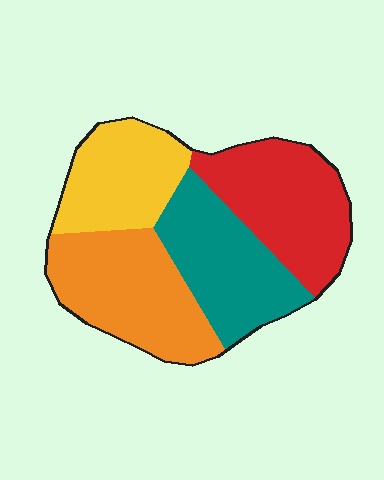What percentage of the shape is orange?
Orange covers around 30% of the shape.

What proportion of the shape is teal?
Teal covers roughly 25% of the shape.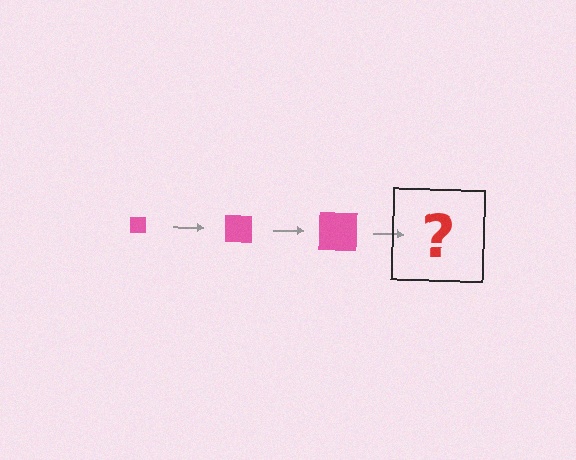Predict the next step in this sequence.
The next step is a pink square, larger than the previous one.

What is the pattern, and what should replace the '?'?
The pattern is that the square gets progressively larger each step. The '?' should be a pink square, larger than the previous one.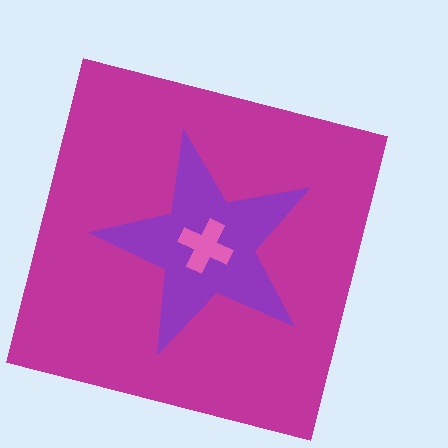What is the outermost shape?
The magenta square.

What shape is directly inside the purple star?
The pink cross.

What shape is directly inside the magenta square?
The purple star.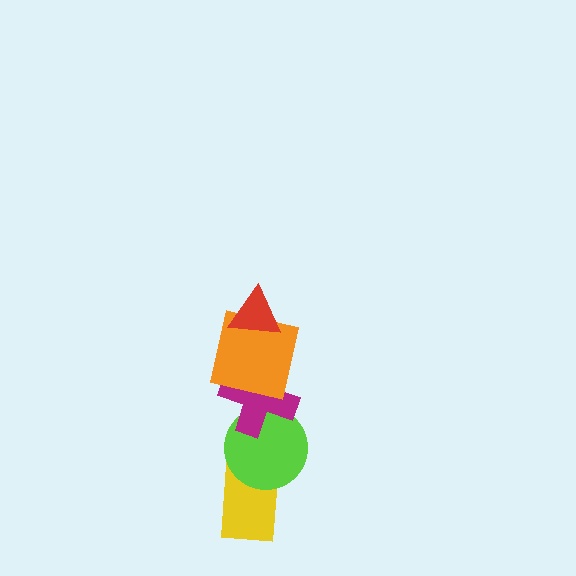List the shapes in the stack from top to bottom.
From top to bottom: the red triangle, the orange square, the magenta cross, the lime circle, the yellow rectangle.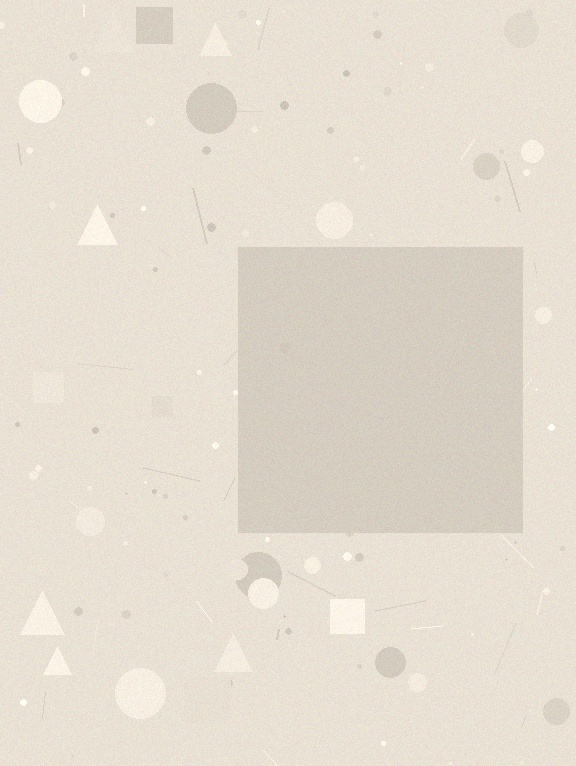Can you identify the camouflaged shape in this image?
The camouflaged shape is a square.